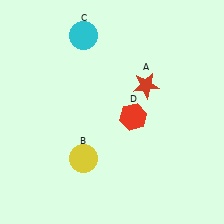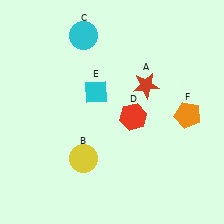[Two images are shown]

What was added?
A cyan diamond (E), an orange pentagon (F) were added in Image 2.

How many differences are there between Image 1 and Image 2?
There are 2 differences between the two images.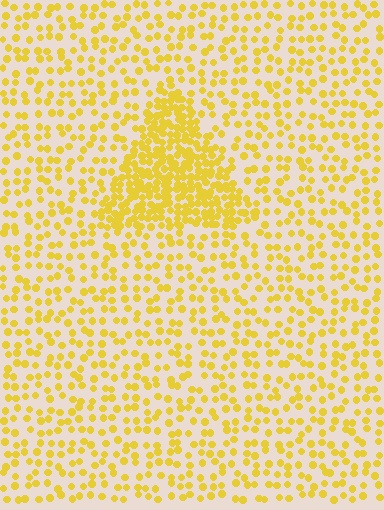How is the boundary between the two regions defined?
The boundary is defined by a change in element density (approximately 2.5x ratio). All elements are the same color, size, and shape.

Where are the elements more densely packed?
The elements are more densely packed inside the triangle boundary.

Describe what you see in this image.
The image contains small yellow elements arranged at two different densities. A triangle-shaped region is visible where the elements are more densely packed than the surrounding area.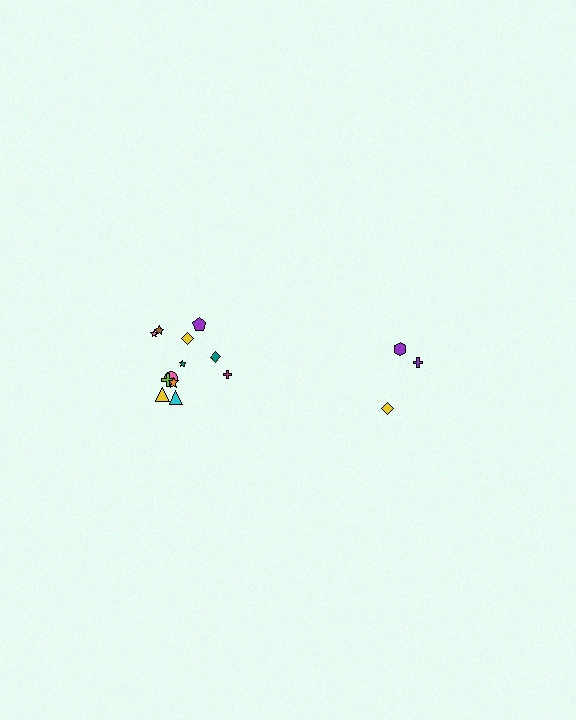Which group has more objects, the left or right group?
The left group.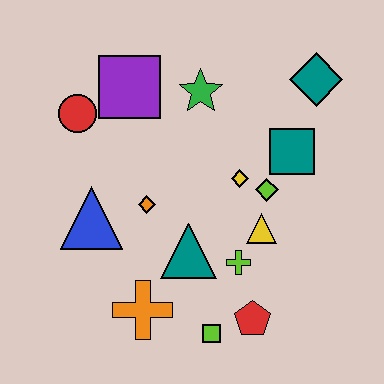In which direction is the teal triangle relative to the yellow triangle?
The teal triangle is to the left of the yellow triangle.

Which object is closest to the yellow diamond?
The lime diamond is closest to the yellow diamond.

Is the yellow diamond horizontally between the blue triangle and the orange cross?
No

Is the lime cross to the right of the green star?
Yes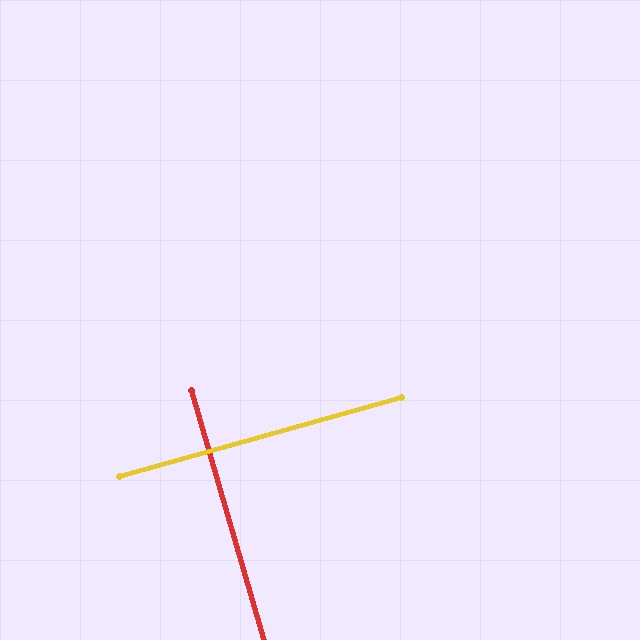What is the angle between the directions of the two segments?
Approximately 89 degrees.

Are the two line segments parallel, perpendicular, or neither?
Perpendicular — they meet at approximately 89°.